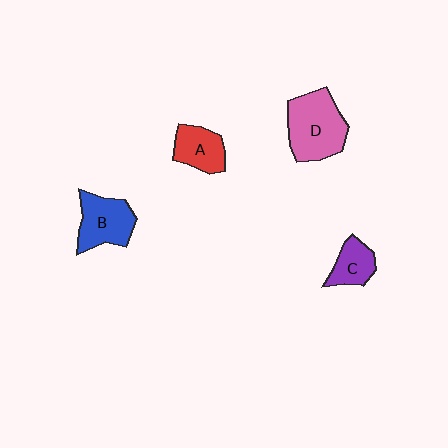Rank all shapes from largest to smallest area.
From largest to smallest: D (pink), B (blue), A (red), C (purple).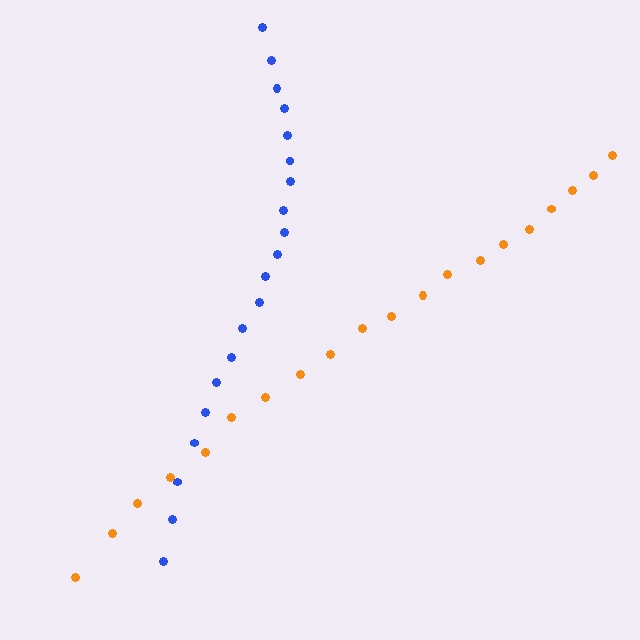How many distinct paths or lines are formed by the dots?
There are 2 distinct paths.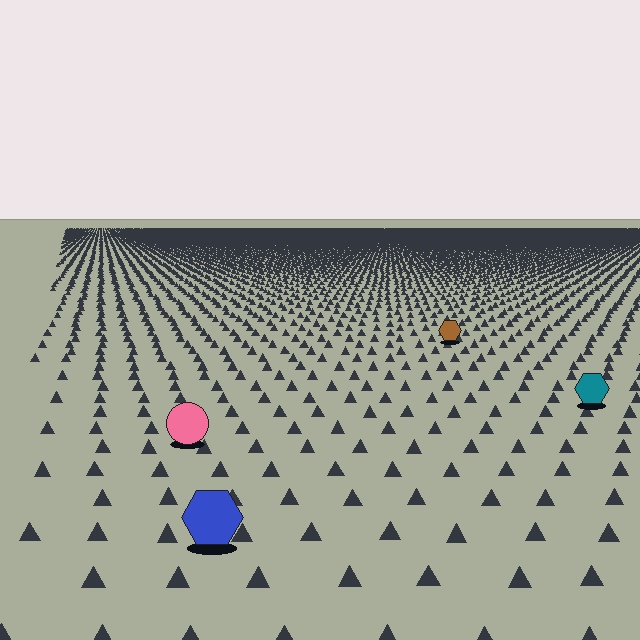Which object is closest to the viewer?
The blue hexagon is closest. The texture marks near it are larger and more spread out.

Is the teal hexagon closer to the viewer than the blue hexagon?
No. The blue hexagon is closer — you can tell from the texture gradient: the ground texture is coarser near it.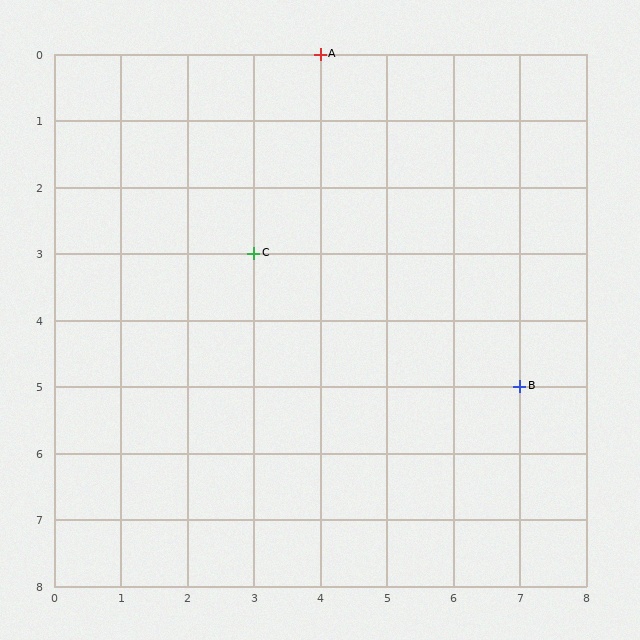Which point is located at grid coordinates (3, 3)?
Point C is at (3, 3).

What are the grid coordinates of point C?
Point C is at grid coordinates (3, 3).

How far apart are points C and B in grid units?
Points C and B are 4 columns and 2 rows apart (about 4.5 grid units diagonally).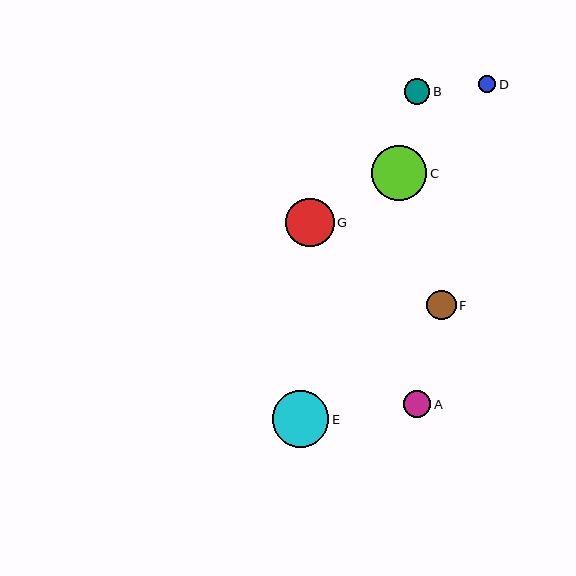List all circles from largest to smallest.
From largest to smallest: E, C, G, F, A, B, D.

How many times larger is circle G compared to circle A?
Circle G is approximately 1.8 times the size of circle A.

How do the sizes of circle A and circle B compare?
Circle A and circle B are approximately the same size.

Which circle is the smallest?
Circle D is the smallest with a size of approximately 17 pixels.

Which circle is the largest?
Circle E is the largest with a size of approximately 56 pixels.